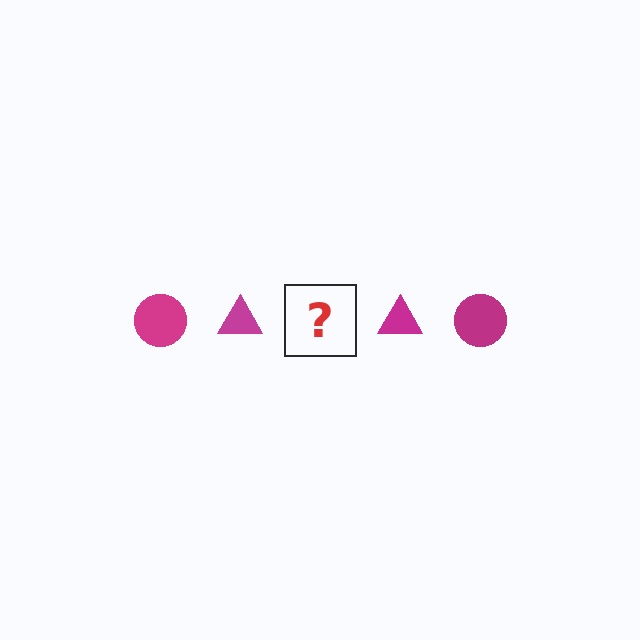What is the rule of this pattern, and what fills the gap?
The rule is that the pattern cycles through circle, triangle shapes in magenta. The gap should be filled with a magenta circle.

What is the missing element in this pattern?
The missing element is a magenta circle.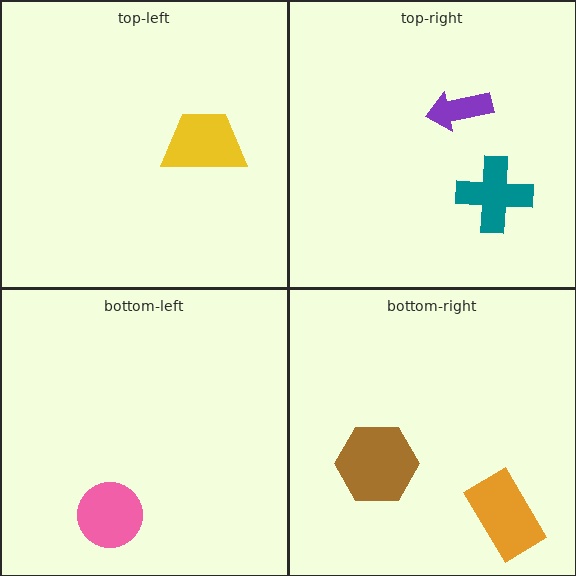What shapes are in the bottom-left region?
The pink circle.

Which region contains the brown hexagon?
The bottom-right region.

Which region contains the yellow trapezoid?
The top-left region.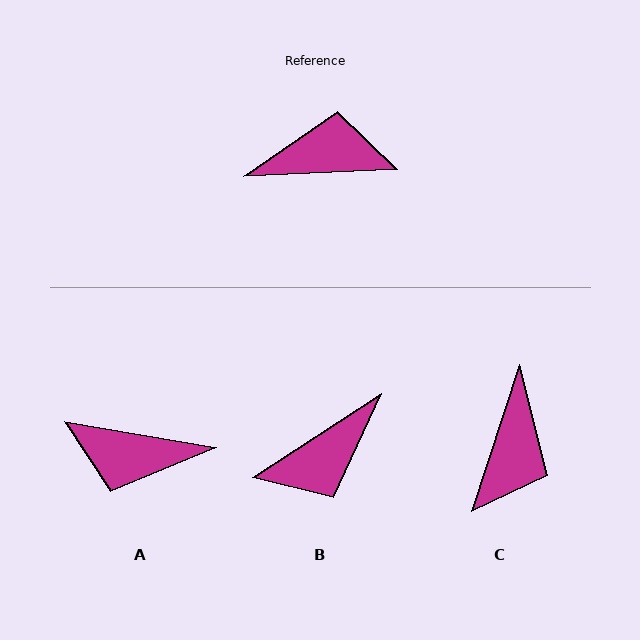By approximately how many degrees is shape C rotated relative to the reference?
Approximately 111 degrees clockwise.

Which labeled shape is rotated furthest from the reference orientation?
A, about 167 degrees away.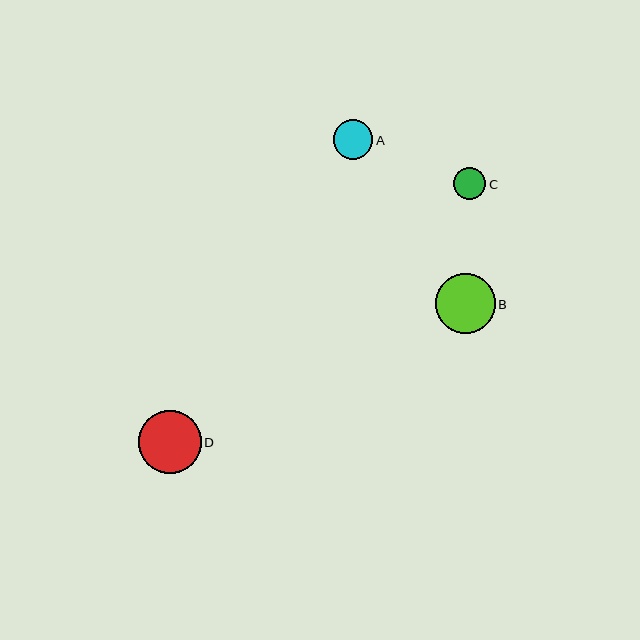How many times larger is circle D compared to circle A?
Circle D is approximately 1.6 times the size of circle A.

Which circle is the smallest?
Circle C is the smallest with a size of approximately 32 pixels.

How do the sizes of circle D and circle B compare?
Circle D and circle B are approximately the same size.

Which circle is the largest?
Circle D is the largest with a size of approximately 62 pixels.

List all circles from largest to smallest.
From largest to smallest: D, B, A, C.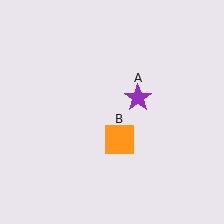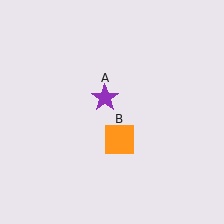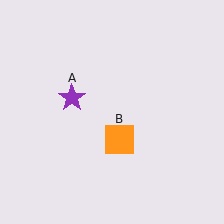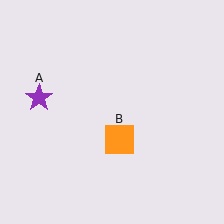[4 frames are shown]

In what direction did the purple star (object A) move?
The purple star (object A) moved left.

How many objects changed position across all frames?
1 object changed position: purple star (object A).